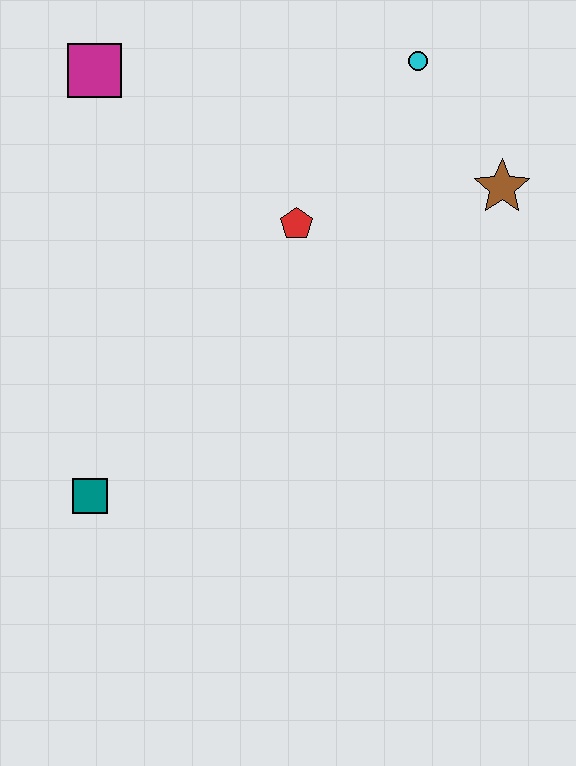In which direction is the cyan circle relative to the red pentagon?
The cyan circle is above the red pentagon.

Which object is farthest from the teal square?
The cyan circle is farthest from the teal square.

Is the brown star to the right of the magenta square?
Yes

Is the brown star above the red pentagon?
Yes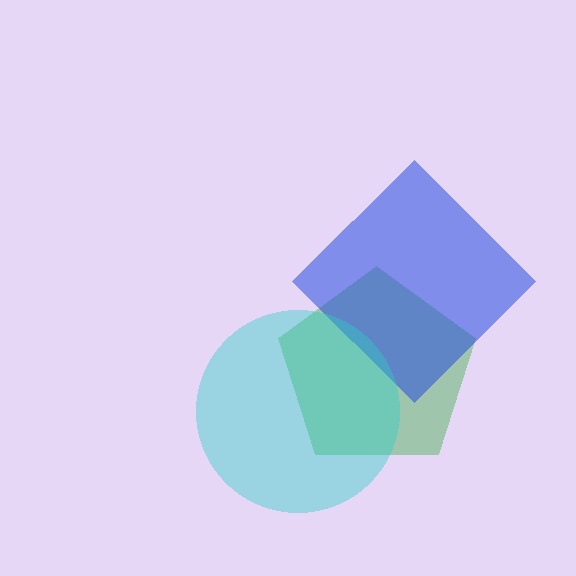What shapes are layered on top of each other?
The layered shapes are: a green pentagon, a blue diamond, a cyan circle.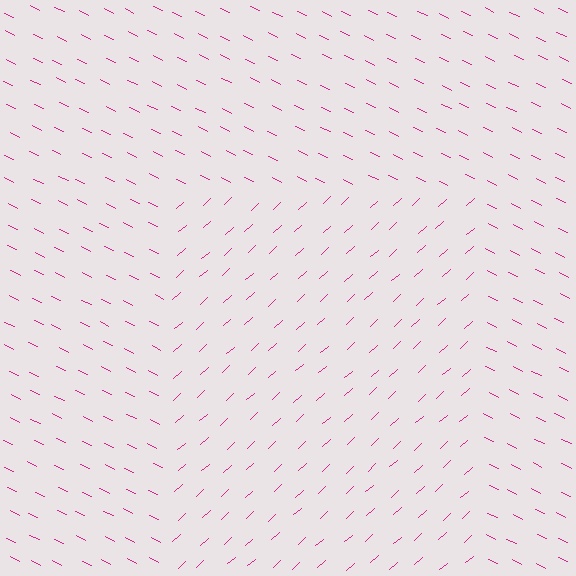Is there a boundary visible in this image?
Yes, there is a texture boundary formed by a change in line orientation.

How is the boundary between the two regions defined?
The boundary is defined purely by a change in line orientation (approximately 68 degrees difference). All lines are the same color and thickness.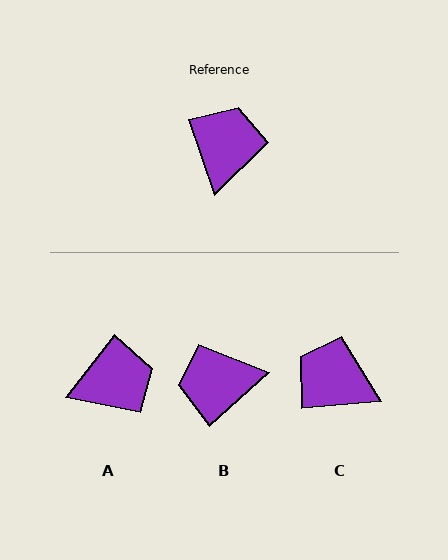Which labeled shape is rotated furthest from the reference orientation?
B, about 113 degrees away.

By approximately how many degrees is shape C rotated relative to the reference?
Approximately 76 degrees counter-clockwise.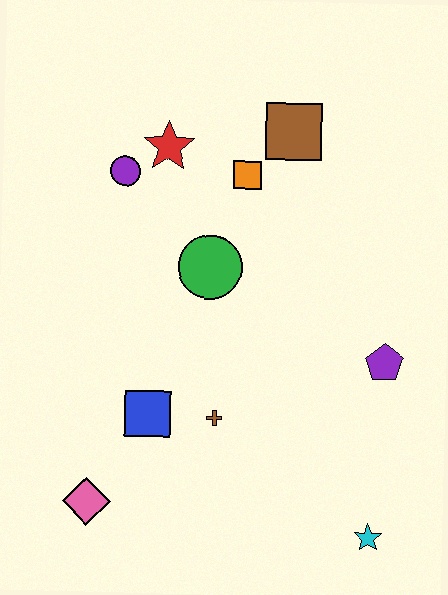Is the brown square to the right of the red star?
Yes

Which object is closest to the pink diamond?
The blue square is closest to the pink diamond.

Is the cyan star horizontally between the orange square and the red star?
No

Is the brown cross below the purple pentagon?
Yes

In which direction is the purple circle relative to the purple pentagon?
The purple circle is to the left of the purple pentagon.